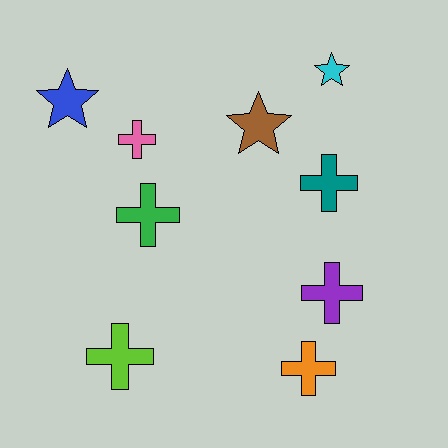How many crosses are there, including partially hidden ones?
There are 6 crosses.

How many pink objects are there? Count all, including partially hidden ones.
There is 1 pink object.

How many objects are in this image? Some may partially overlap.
There are 9 objects.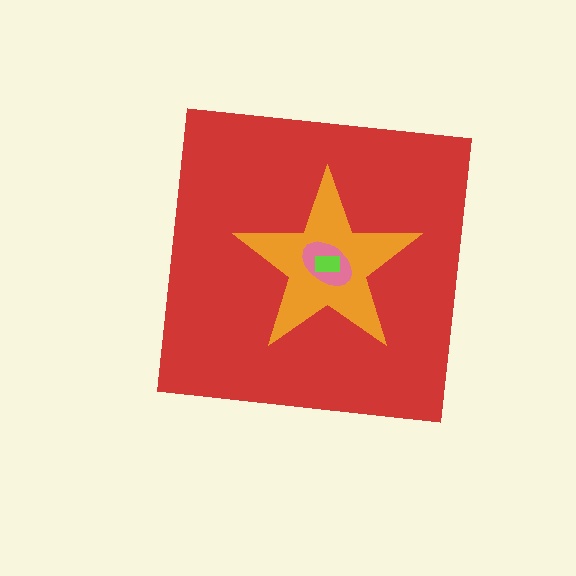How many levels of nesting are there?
4.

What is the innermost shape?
The lime rectangle.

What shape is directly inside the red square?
The orange star.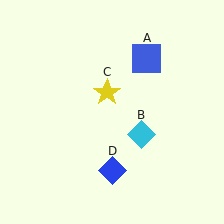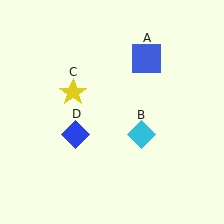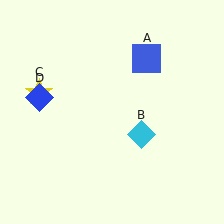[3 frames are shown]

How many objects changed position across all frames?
2 objects changed position: yellow star (object C), blue diamond (object D).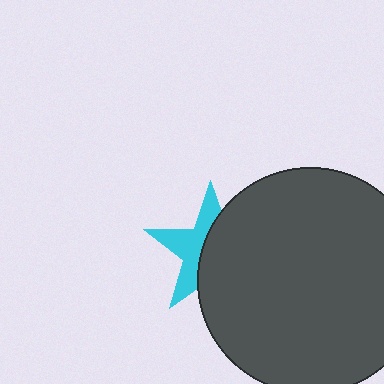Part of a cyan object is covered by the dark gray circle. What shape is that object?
It is a star.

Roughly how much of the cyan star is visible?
A small part of it is visible (roughly 45%).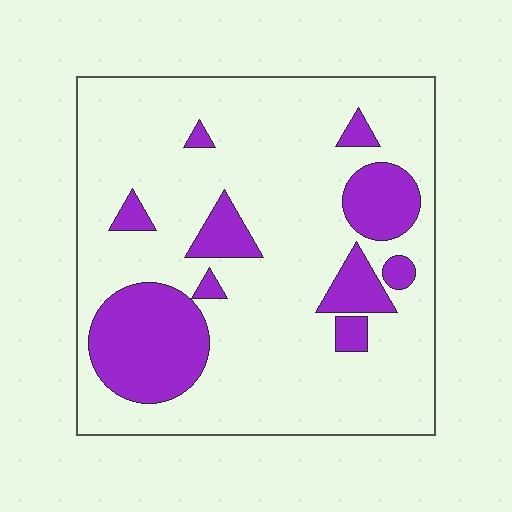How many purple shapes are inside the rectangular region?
10.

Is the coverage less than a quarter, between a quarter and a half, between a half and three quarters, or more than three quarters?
Less than a quarter.